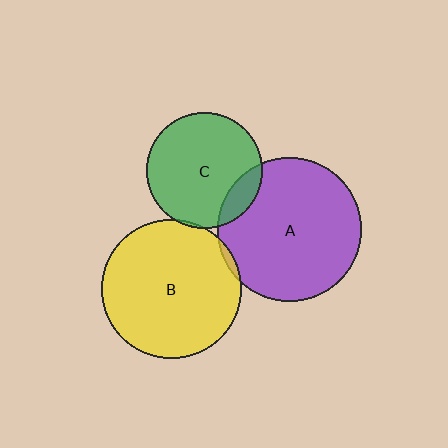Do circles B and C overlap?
Yes.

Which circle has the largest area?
Circle A (purple).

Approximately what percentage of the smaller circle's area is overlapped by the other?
Approximately 5%.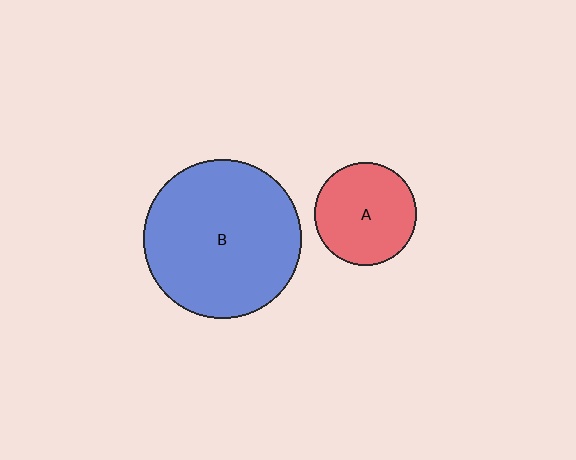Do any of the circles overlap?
No, none of the circles overlap.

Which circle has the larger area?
Circle B (blue).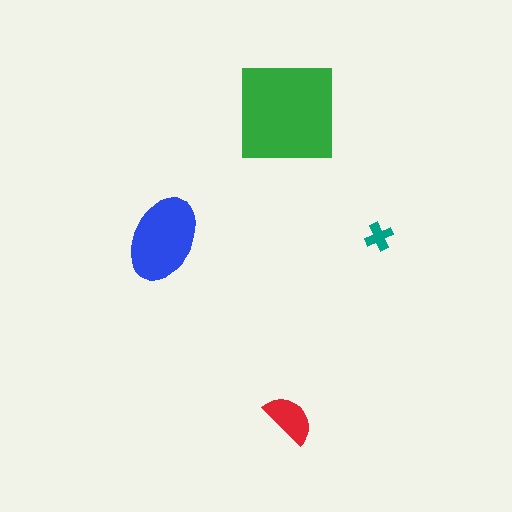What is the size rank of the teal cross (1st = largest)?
4th.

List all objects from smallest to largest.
The teal cross, the red semicircle, the blue ellipse, the green square.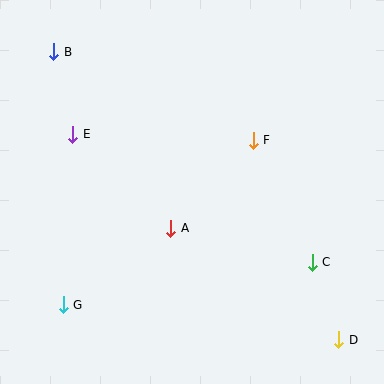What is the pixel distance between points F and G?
The distance between F and G is 251 pixels.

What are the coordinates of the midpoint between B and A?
The midpoint between B and A is at (112, 140).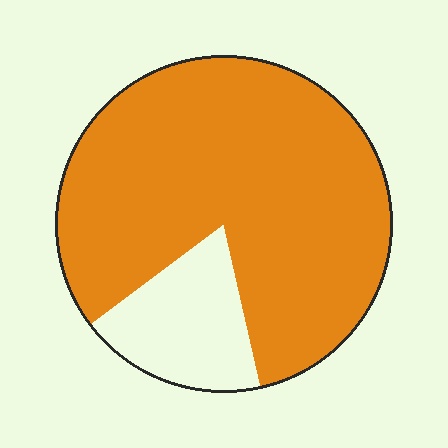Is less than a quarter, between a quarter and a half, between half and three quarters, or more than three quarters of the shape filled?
More than three quarters.